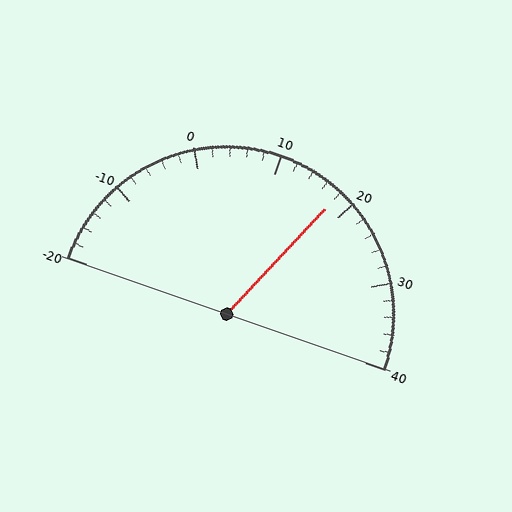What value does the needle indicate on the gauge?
The needle indicates approximately 18.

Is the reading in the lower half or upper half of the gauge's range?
The reading is in the upper half of the range (-20 to 40).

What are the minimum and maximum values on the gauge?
The gauge ranges from -20 to 40.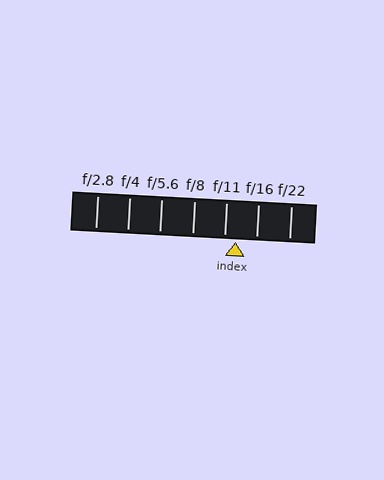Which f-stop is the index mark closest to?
The index mark is closest to f/11.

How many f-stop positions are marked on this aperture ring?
There are 7 f-stop positions marked.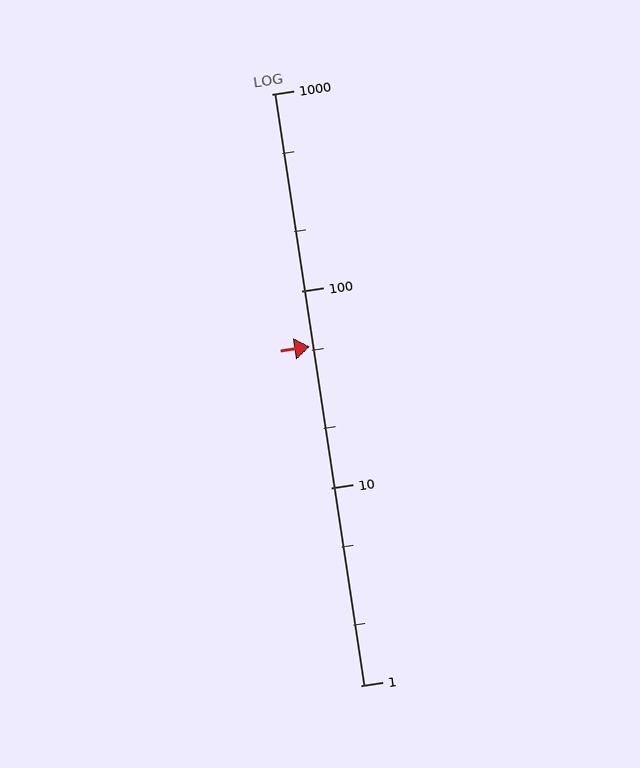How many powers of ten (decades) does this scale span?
The scale spans 3 decades, from 1 to 1000.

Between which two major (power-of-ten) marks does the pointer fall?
The pointer is between 10 and 100.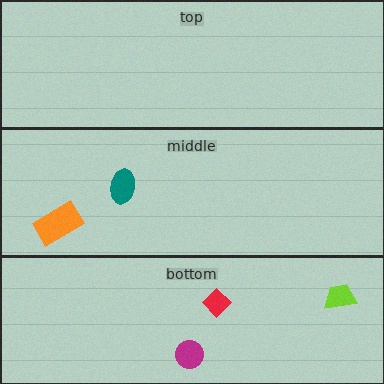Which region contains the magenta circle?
The bottom region.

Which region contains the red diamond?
The bottom region.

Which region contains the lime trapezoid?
The bottom region.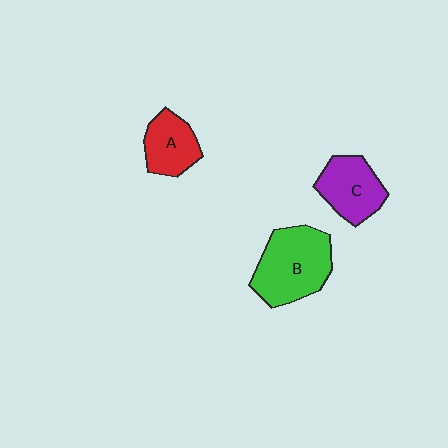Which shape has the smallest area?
Shape A (red).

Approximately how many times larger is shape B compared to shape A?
Approximately 1.7 times.